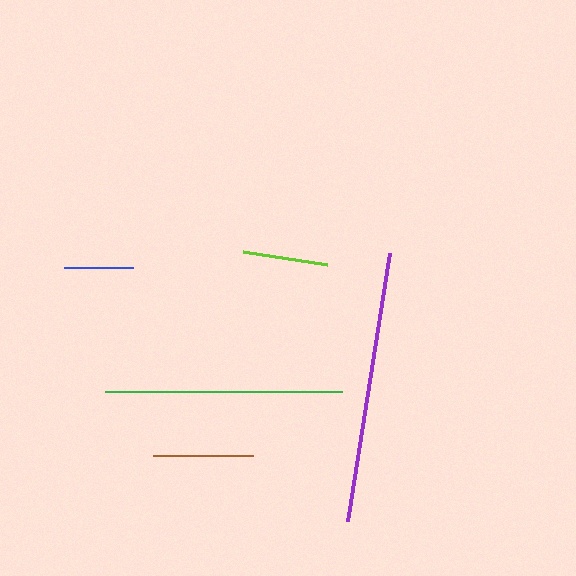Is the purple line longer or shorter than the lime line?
The purple line is longer than the lime line.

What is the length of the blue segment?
The blue segment is approximately 69 pixels long.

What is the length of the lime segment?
The lime segment is approximately 85 pixels long.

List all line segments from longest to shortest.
From longest to shortest: purple, green, brown, lime, blue.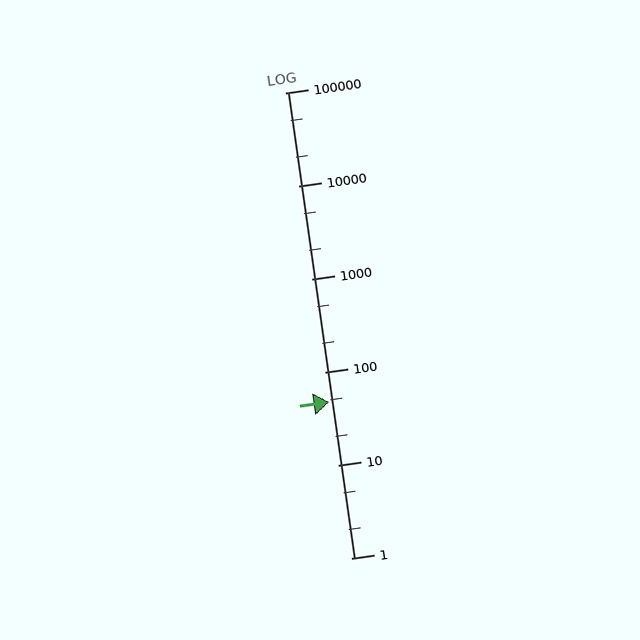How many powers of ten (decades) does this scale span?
The scale spans 5 decades, from 1 to 100000.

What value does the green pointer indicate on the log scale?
The pointer indicates approximately 47.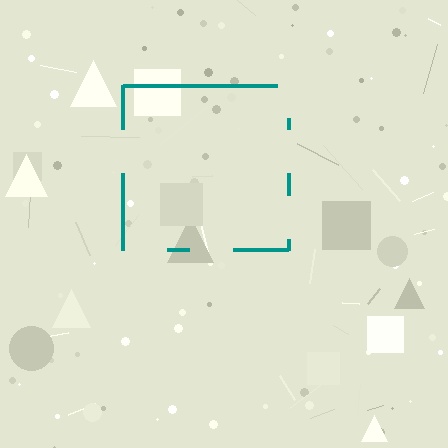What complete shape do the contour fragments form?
The contour fragments form a square.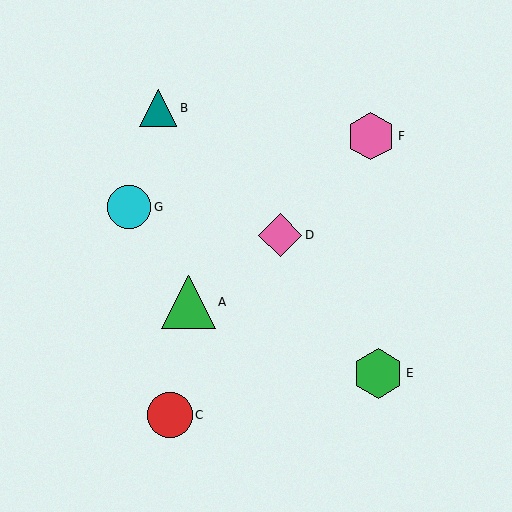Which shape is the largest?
The green triangle (labeled A) is the largest.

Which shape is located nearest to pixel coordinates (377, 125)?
The pink hexagon (labeled F) at (371, 136) is nearest to that location.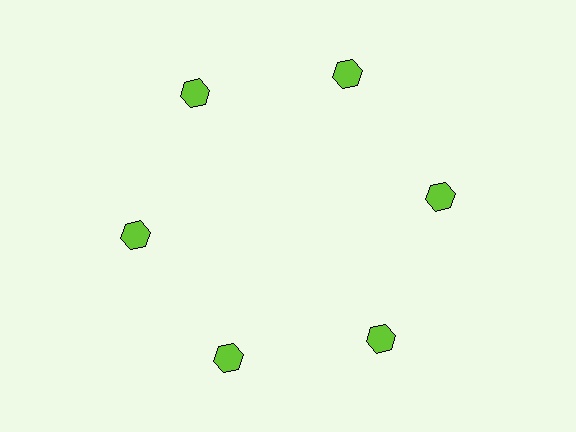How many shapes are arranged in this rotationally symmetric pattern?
There are 6 shapes, arranged in 6 groups of 1.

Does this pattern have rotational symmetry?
Yes, this pattern has 6-fold rotational symmetry. It looks the same after rotating 60 degrees around the center.